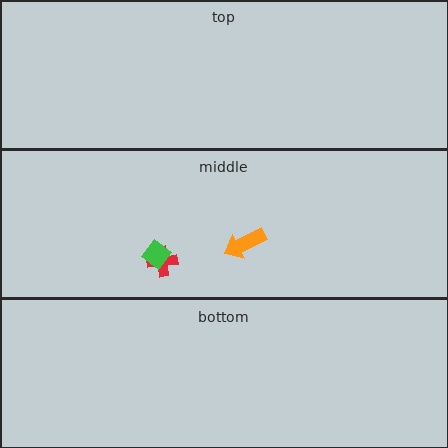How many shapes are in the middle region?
3.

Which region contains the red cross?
The middle region.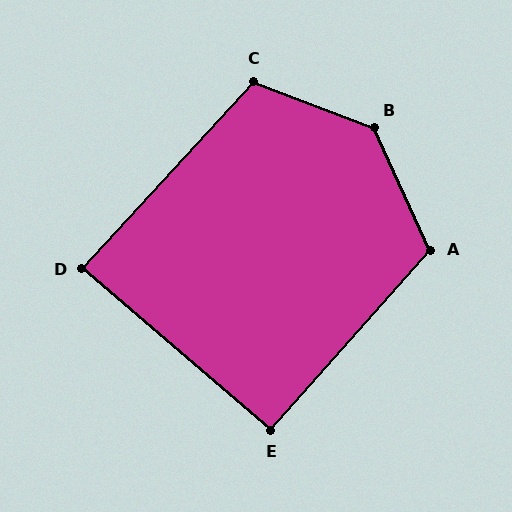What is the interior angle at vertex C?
Approximately 112 degrees (obtuse).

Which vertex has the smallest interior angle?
D, at approximately 88 degrees.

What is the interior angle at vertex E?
Approximately 91 degrees (approximately right).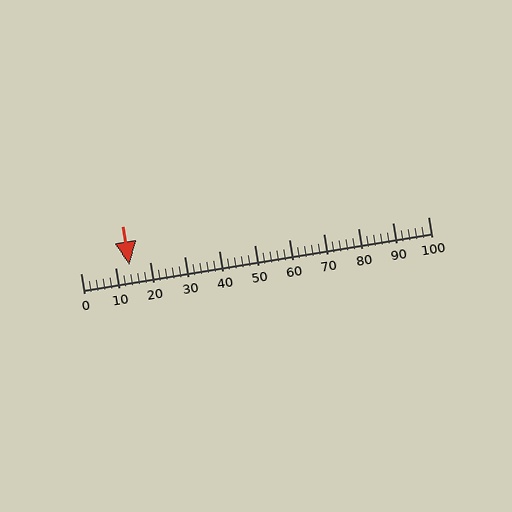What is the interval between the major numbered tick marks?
The major tick marks are spaced 10 units apart.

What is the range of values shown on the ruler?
The ruler shows values from 0 to 100.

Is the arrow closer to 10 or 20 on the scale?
The arrow is closer to 10.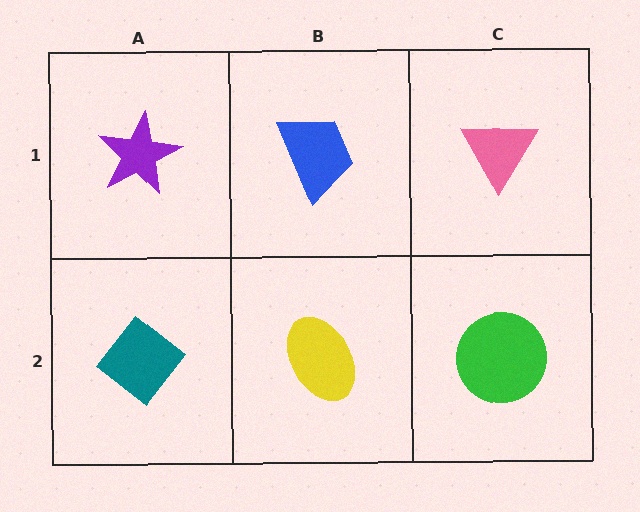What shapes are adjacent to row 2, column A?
A purple star (row 1, column A), a yellow ellipse (row 2, column B).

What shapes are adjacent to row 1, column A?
A teal diamond (row 2, column A), a blue trapezoid (row 1, column B).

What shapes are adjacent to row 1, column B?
A yellow ellipse (row 2, column B), a purple star (row 1, column A), a pink triangle (row 1, column C).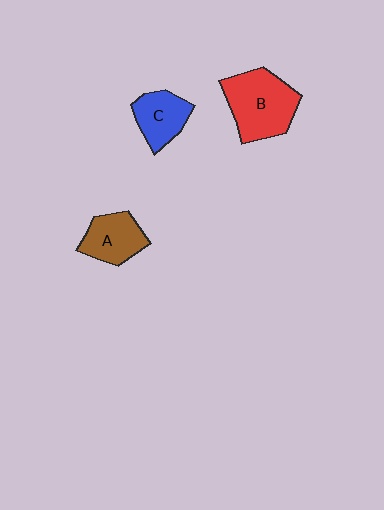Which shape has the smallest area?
Shape C (blue).